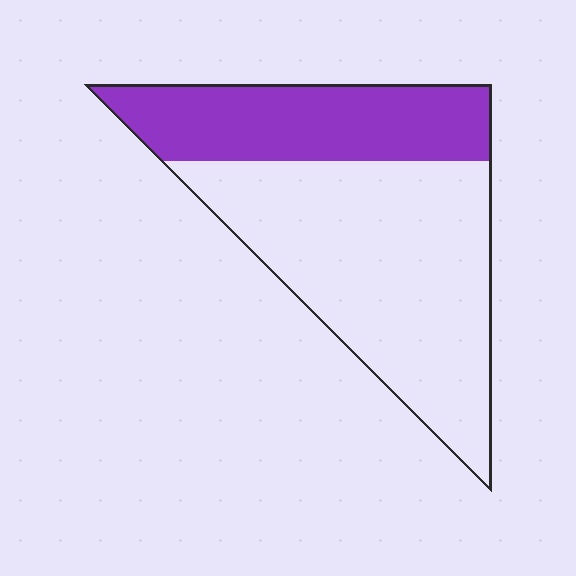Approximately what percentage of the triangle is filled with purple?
Approximately 35%.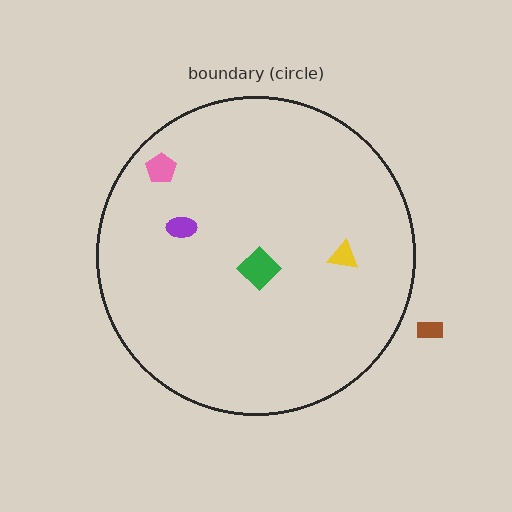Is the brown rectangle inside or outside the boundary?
Outside.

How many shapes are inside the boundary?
4 inside, 1 outside.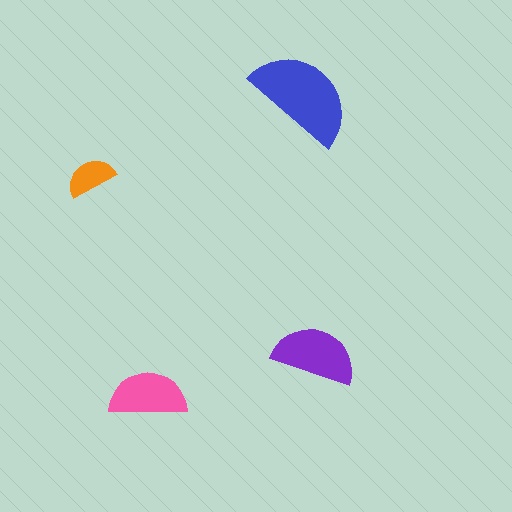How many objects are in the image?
There are 4 objects in the image.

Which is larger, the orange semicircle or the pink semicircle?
The pink one.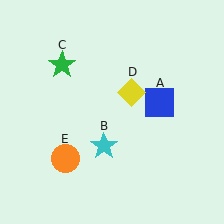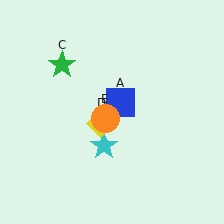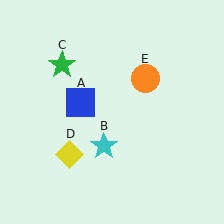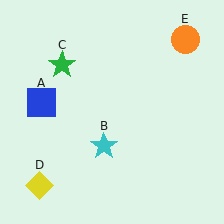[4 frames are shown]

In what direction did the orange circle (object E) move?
The orange circle (object E) moved up and to the right.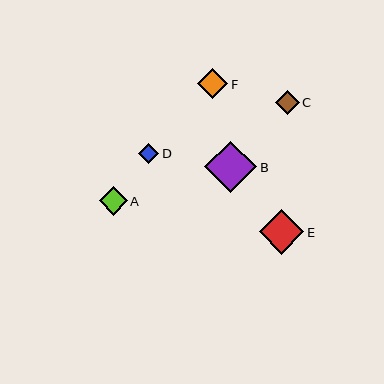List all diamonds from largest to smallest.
From largest to smallest: B, E, F, A, C, D.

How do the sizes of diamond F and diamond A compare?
Diamond F and diamond A are approximately the same size.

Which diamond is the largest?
Diamond B is the largest with a size of approximately 52 pixels.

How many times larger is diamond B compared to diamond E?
Diamond B is approximately 1.1 times the size of diamond E.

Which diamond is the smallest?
Diamond D is the smallest with a size of approximately 20 pixels.